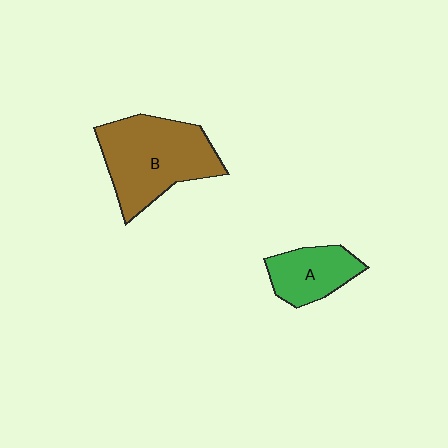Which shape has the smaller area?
Shape A (green).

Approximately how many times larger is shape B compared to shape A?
Approximately 1.9 times.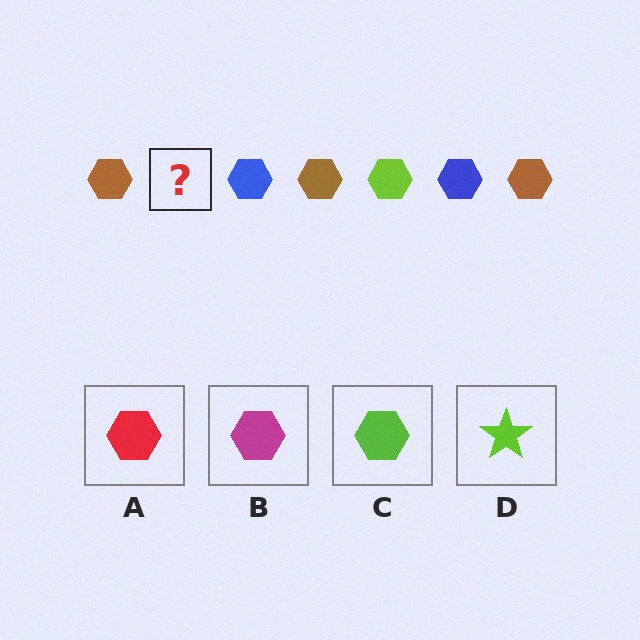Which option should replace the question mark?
Option C.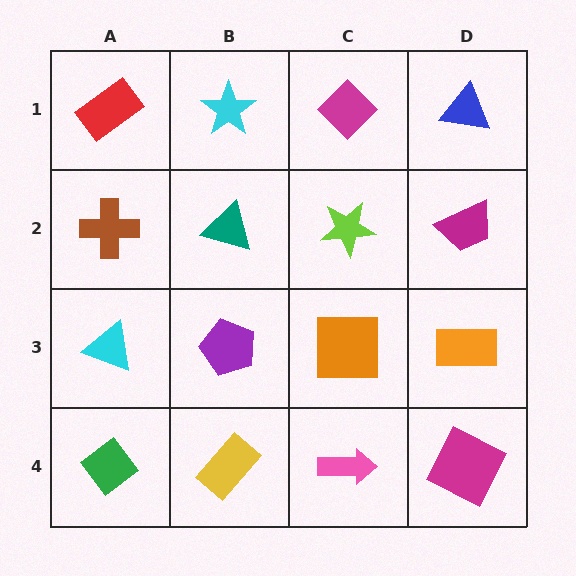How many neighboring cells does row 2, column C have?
4.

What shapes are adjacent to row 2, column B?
A cyan star (row 1, column B), a purple pentagon (row 3, column B), a brown cross (row 2, column A), a lime star (row 2, column C).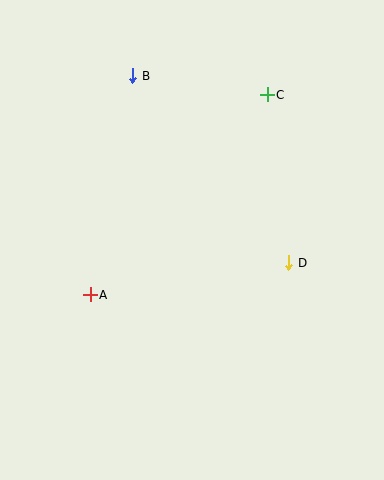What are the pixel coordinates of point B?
Point B is at (133, 76).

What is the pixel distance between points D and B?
The distance between D and B is 243 pixels.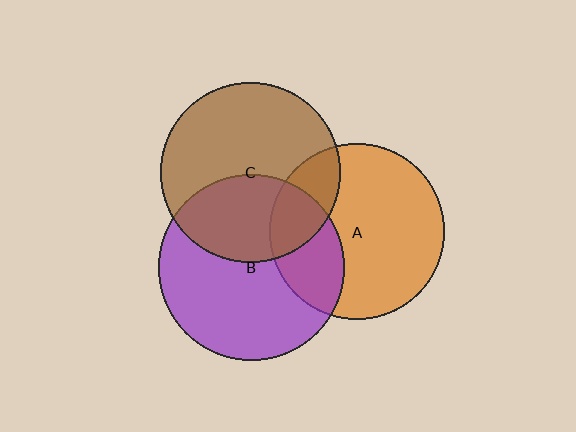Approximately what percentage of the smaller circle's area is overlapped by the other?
Approximately 30%.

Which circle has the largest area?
Circle B (purple).